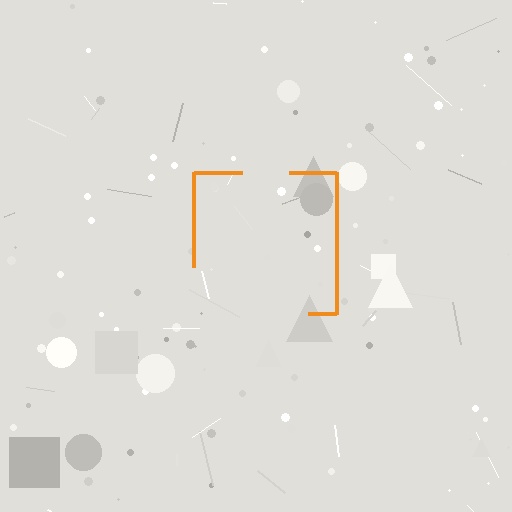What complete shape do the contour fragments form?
The contour fragments form a square.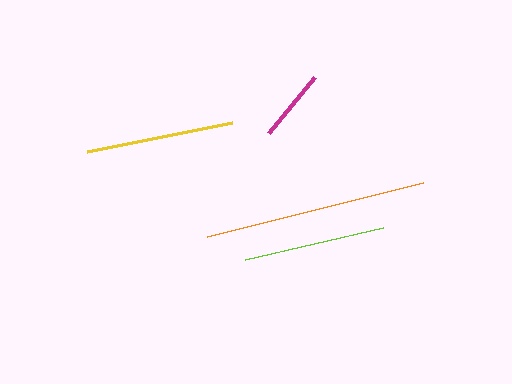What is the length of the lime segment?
The lime segment is approximately 142 pixels long.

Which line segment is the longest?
The orange line is the longest at approximately 223 pixels.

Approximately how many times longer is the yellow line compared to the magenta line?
The yellow line is approximately 2.0 times the length of the magenta line.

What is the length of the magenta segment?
The magenta segment is approximately 72 pixels long.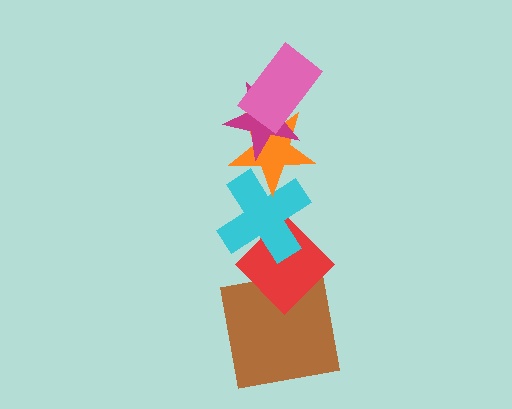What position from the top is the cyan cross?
The cyan cross is 4th from the top.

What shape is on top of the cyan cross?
The orange star is on top of the cyan cross.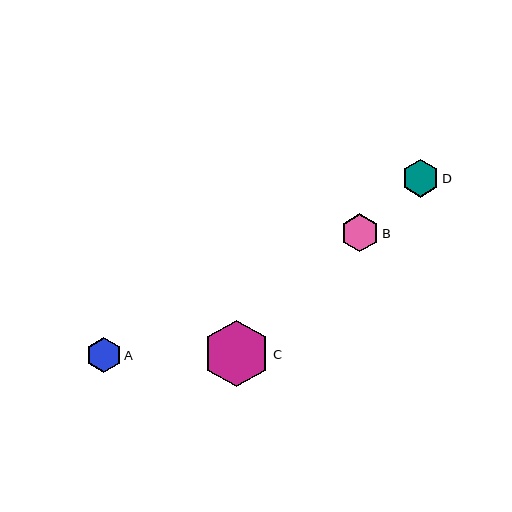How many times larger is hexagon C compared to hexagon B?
Hexagon C is approximately 1.8 times the size of hexagon B.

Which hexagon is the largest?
Hexagon C is the largest with a size of approximately 67 pixels.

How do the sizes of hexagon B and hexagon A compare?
Hexagon B and hexagon A are approximately the same size.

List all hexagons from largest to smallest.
From largest to smallest: C, B, D, A.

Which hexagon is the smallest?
Hexagon A is the smallest with a size of approximately 35 pixels.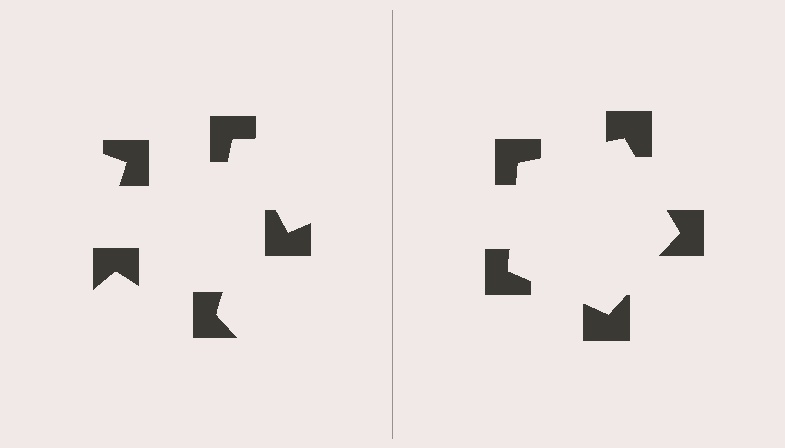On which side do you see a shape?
An illusory pentagon appears on the right side. On the left side the wedge cuts are rotated, so no coherent shape forms.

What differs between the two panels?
The notched squares are positioned identically on both sides; only the wedge orientations differ. On the right they align to a pentagon; on the left they are misaligned.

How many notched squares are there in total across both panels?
10 — 5 on each side.